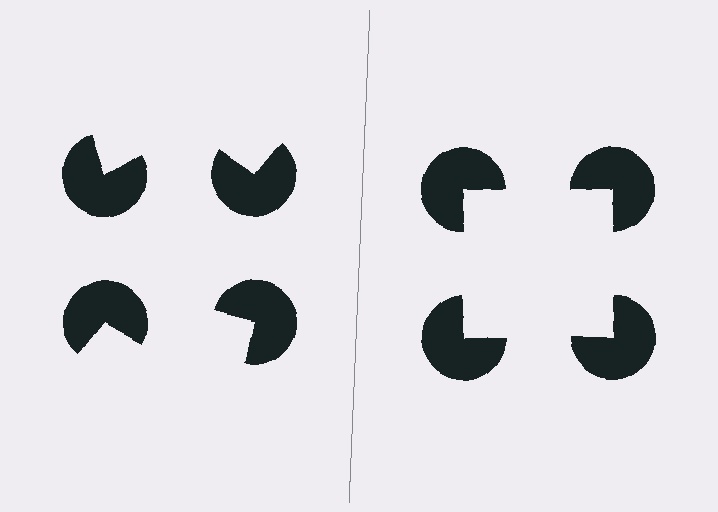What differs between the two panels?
The pac-man discs are positioned identically on both sides; only the wedge orientations differ. On the right they align to a square; on the left they are misaligned.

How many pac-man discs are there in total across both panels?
8 — 4 on each side.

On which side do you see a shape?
An illusory square appears on the right side. On the left side the wedge cuts are rotated, so no coherent shape forms.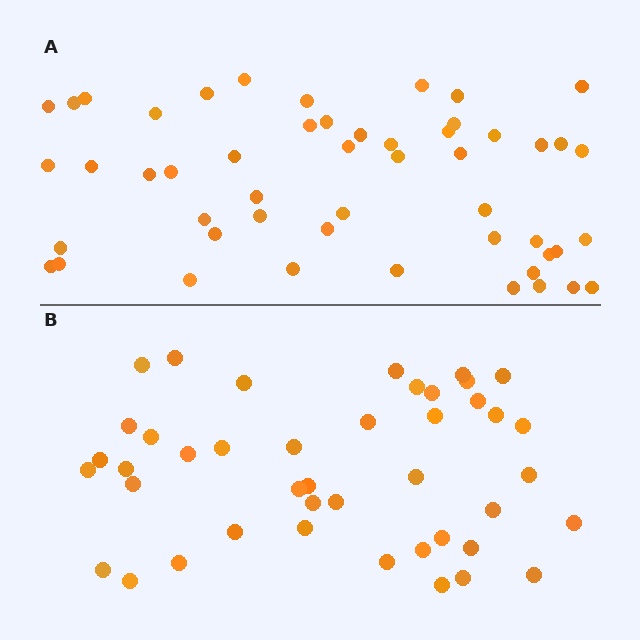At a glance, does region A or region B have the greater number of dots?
Region A (the top region) has more dots.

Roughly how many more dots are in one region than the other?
Region A has roughly 8 or so more dots than region B.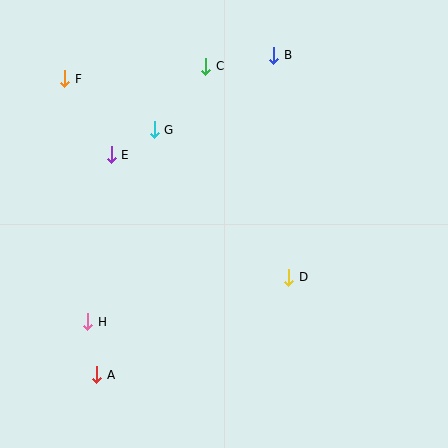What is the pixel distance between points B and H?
The distance between B and H is 325 pixels.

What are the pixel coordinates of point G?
Point G is at (154, 130).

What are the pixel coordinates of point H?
Point H is at (88, 322).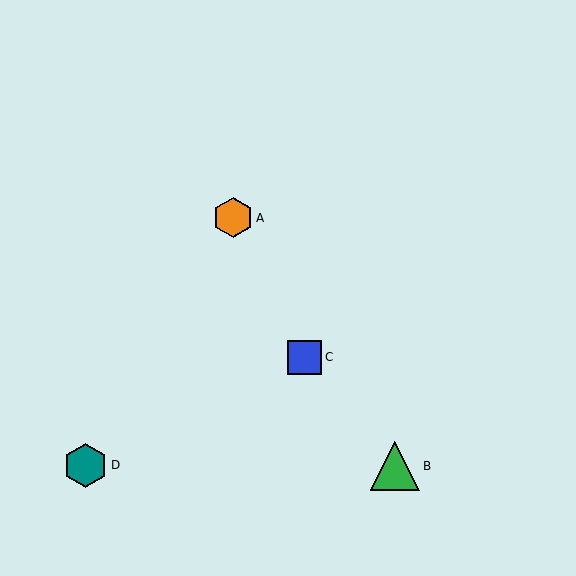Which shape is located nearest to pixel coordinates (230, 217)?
The orange hexagon (labeled A) at (233, 218) is nearest to that location.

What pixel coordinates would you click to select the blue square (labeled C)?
Click at (304, 357) to select the blue square C.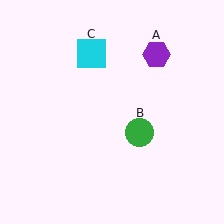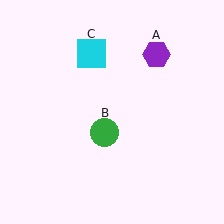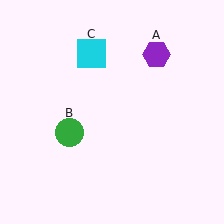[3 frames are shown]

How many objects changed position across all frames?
1 object changed position: green circle (object B).